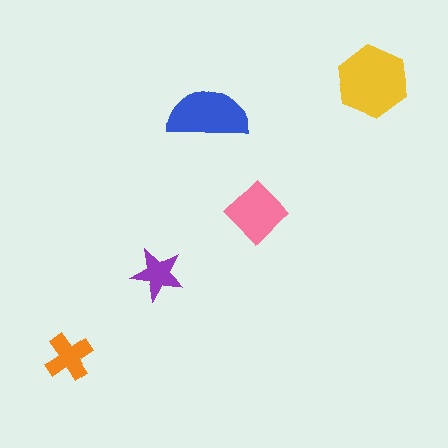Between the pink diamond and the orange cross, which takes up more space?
The pink diamond.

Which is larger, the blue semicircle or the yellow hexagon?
The yellow hexagon.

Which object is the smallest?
The purple star.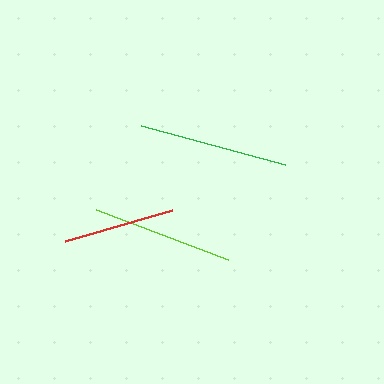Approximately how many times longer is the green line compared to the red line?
The green line is approximately 1.3 times the length of the red line.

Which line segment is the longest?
The green line is the longest at approximately 149 pixels.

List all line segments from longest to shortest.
From longest to shortest: green, lime, red.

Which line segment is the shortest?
The red line is the shortest at approximately 111 pixels.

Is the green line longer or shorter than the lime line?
The green line is longer than the lime line.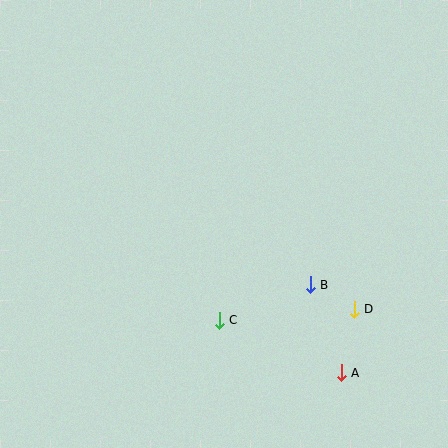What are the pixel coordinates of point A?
Point A is at (341, 373).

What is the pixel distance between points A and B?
The distance between A and B is 93 pixels.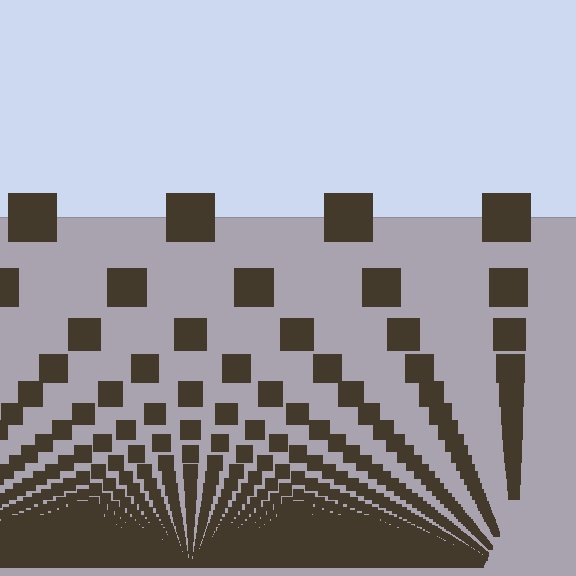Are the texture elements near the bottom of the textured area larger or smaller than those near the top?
Smaller. The gradient is inverted — elements near the bottom are smaller and denser.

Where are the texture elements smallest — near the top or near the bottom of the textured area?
Near the bottom.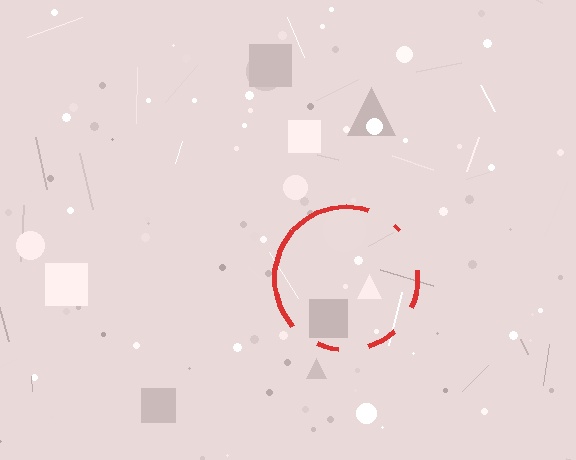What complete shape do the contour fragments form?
The contour fragments form a circle.